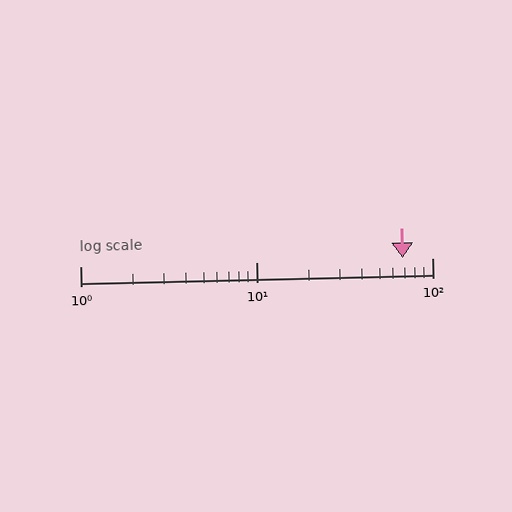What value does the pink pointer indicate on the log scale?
The pointer indicates approximately 68.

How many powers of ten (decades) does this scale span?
The scale spans 2 decades, from 1 to 100.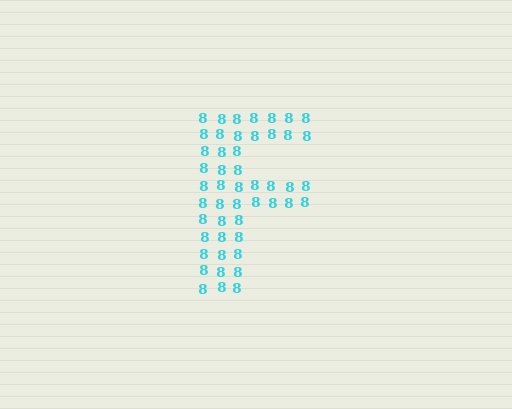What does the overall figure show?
The overall figure shows the letter F.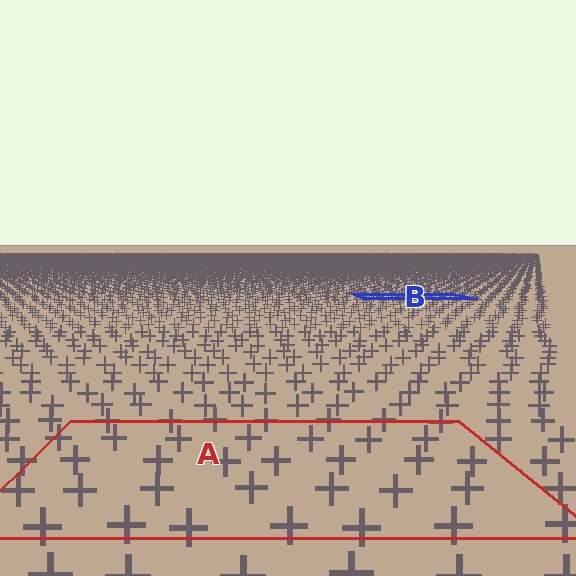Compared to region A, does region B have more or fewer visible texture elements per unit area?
Region B has more texture elements per unit area — they are packed more densely because it is farther away.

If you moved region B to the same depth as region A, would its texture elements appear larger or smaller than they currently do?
They would appear larger. At a closer depth, the same texture elements are projected at a bigger on-screen size.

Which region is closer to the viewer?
Region A is closer. The texture elements there are larger and more spread out.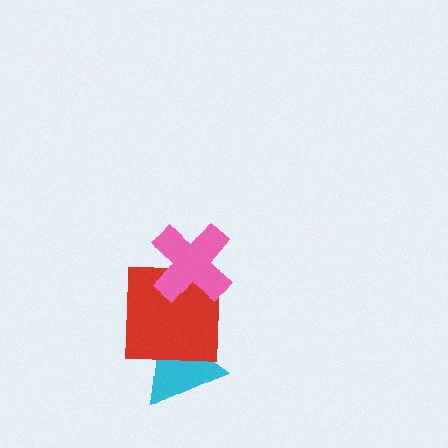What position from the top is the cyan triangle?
The cyan triangle is 3rd from the top.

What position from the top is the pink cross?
The pink cross is 1st from the top.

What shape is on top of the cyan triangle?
The red square is on top of the cyan triangle.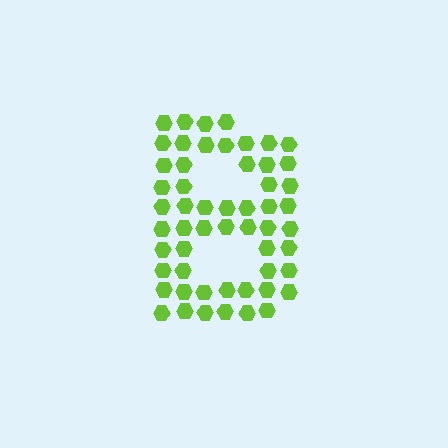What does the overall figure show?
The overall figure shows the letter B.